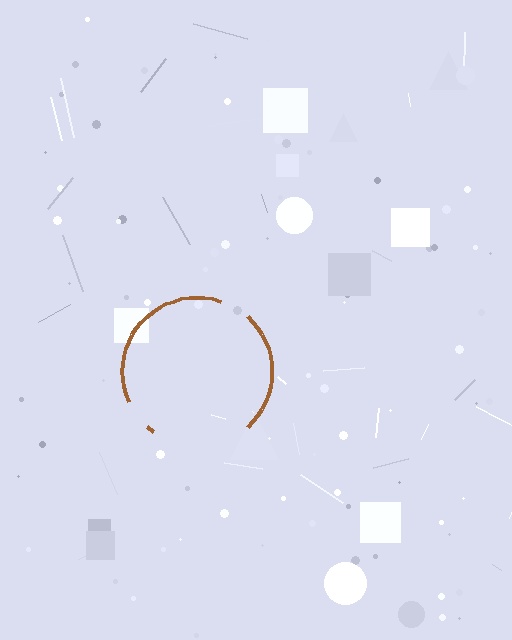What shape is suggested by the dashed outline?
The dashed outline suggests a circle.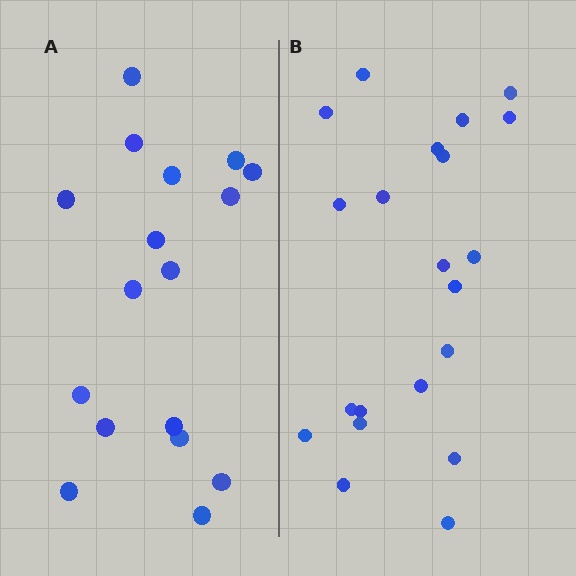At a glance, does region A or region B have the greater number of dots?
Region B (the right region) has more dots.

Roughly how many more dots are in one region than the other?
Region B has about 4 more dots than region A.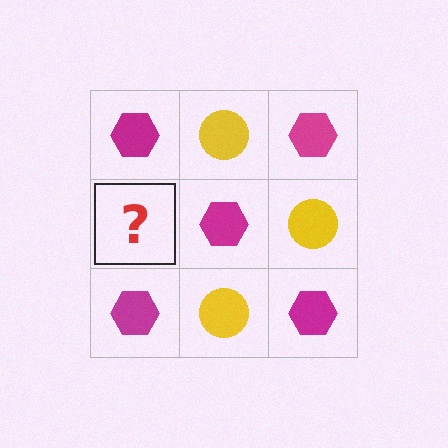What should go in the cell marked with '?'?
The missing cell should contain a yellow circle.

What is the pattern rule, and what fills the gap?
The rule is that it alternates magenta hexagon and yellow circle in a checkerboard pattern. The gap should be filled with a yellow circle.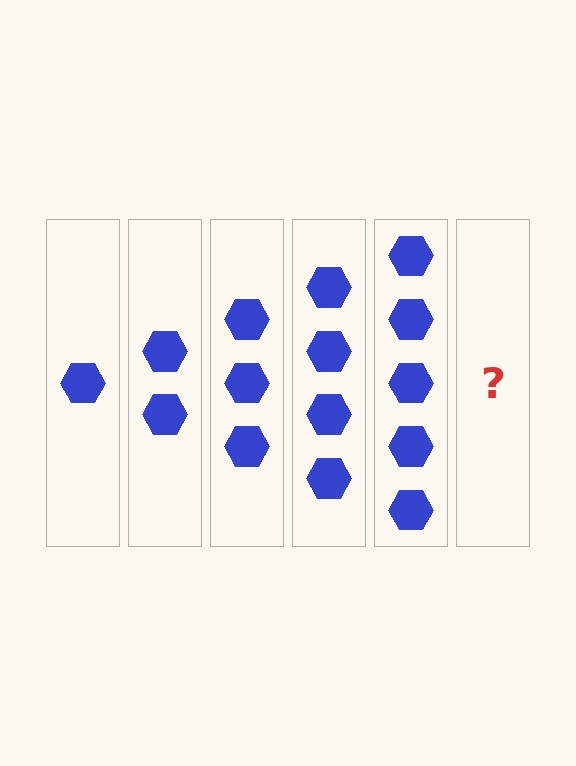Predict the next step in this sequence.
The next step is 6 hexagons.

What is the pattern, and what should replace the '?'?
The pattern is that each step adds one more hexagon. The '?' should be 6 hexagons.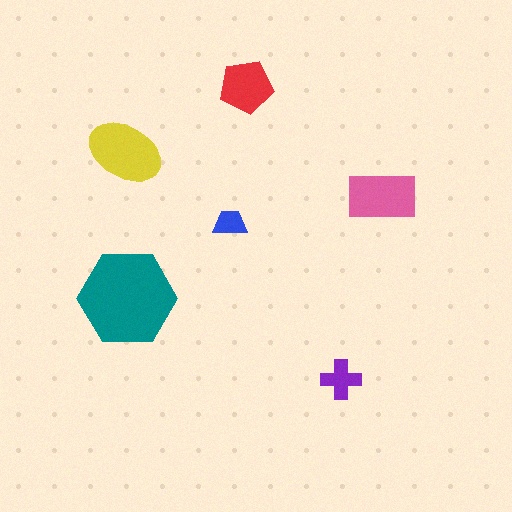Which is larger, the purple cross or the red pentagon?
The red pentagon.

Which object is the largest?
The teal hexagon.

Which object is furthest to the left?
The yellow ellipse is leftmost.